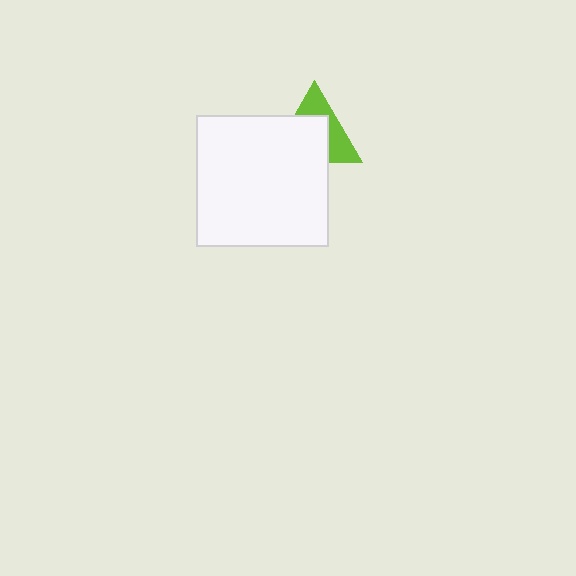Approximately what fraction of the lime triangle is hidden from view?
Roughly 58% of the lime triangle is hidden behind the white square.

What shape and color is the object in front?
The object in front is a white square.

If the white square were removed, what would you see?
You would see the complete lime triangle.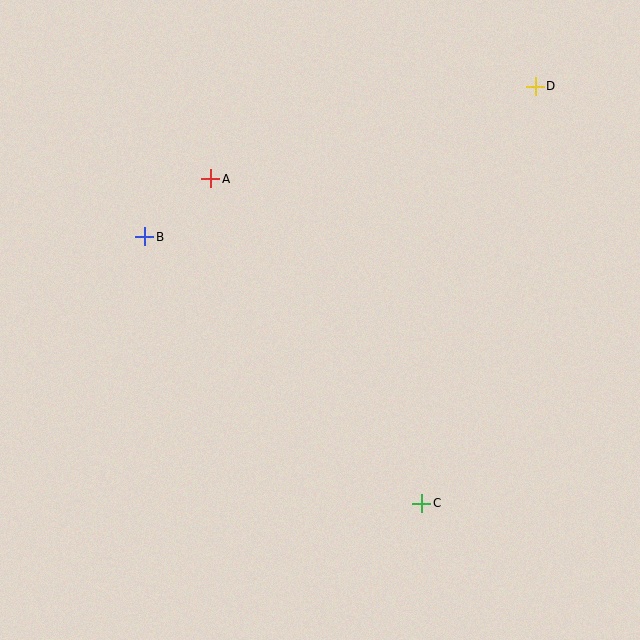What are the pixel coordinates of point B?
Point B is at (145, 237).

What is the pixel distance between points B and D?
The distance between B and D is 419 pixels.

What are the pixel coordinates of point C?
Point C is at (422, 503).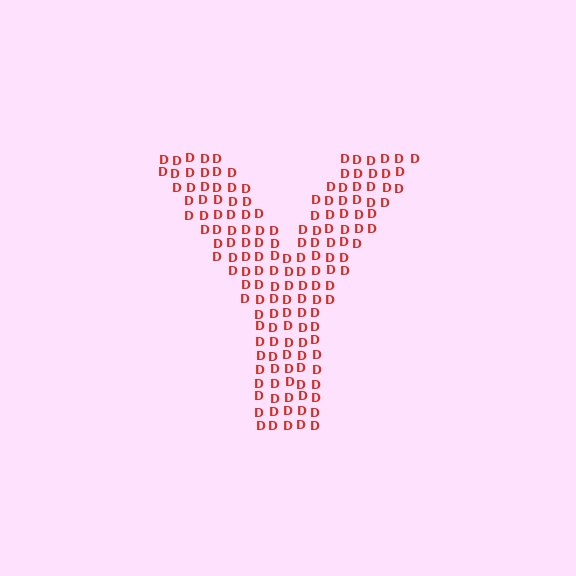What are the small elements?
The small elements are letter D's.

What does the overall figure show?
The overall figure shows the letter Y.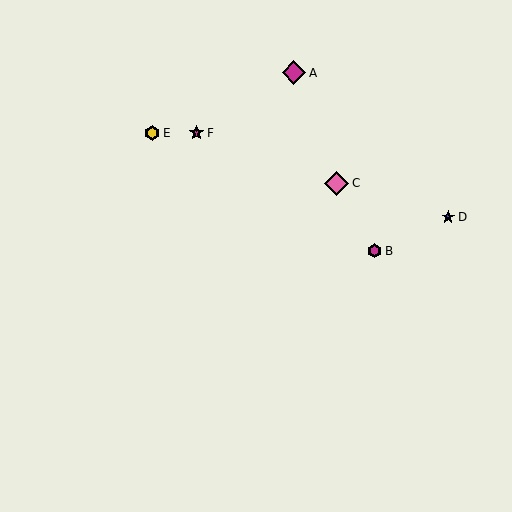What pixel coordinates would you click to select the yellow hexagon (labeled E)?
Click at (152, 133) to select the yellow hexagon E.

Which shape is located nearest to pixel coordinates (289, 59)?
The magenta diamond (labeled A) at (294, 73) is nearest to that location.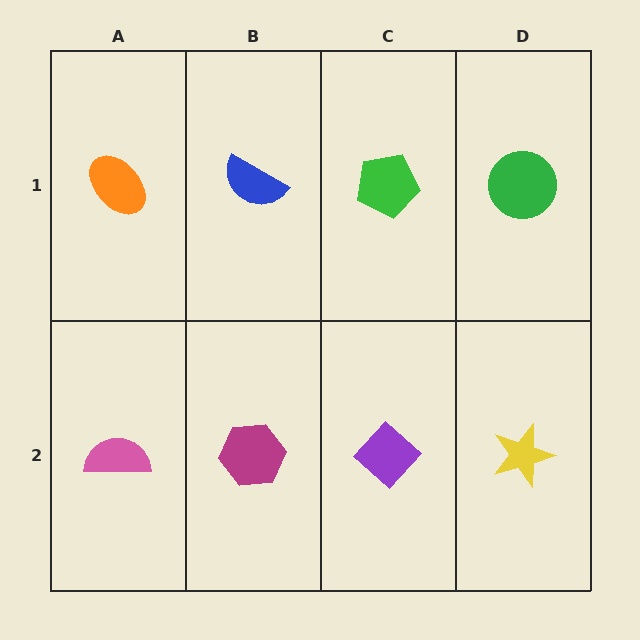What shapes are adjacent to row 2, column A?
An orange ellipse (row 1, column A), a magenta hexagon (row 2, column B).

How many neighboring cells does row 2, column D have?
2.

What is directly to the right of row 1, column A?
A blue semicircle.